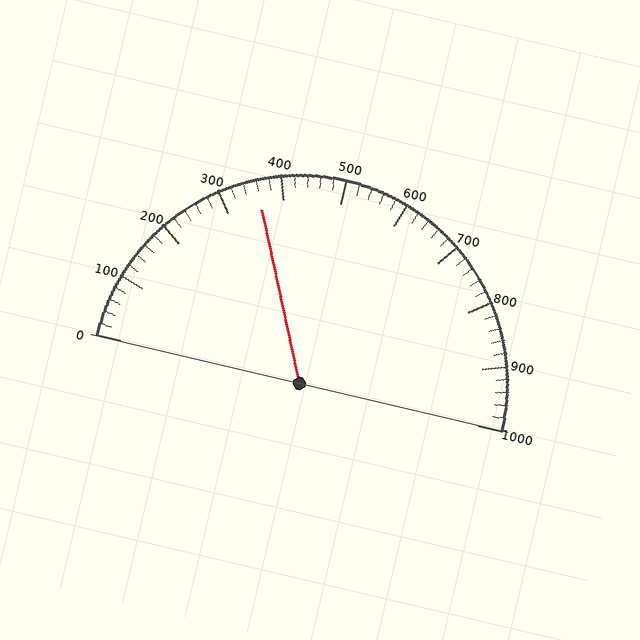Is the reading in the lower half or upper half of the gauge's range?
The reading is in the lower half of the range (0 to 1000).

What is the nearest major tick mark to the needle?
The nearest major tick mark is 400.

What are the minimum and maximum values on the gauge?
The gauge ranges from 0 to 1000.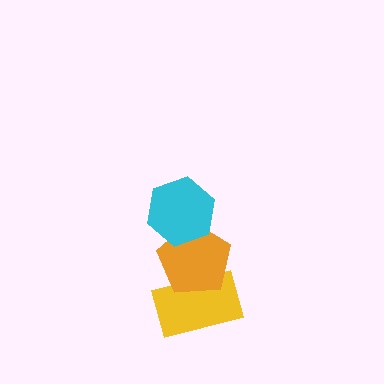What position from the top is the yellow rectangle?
The yellow rectangle is 3rd from the top.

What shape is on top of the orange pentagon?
The cyan hexagon is on top of the orange pentagon.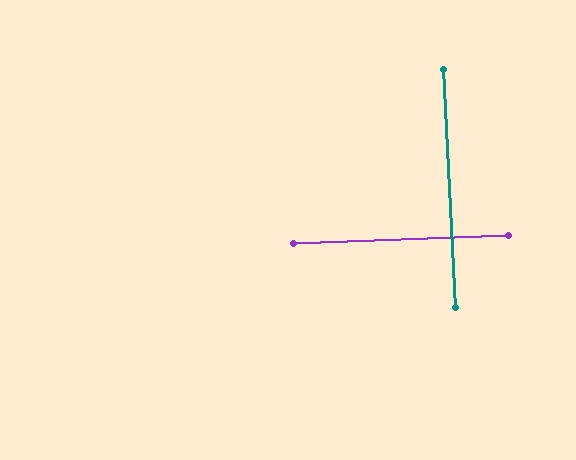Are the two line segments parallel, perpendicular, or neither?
Perpendicular — they meet at approximately 89°.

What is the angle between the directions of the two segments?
Approximately 89 degrees.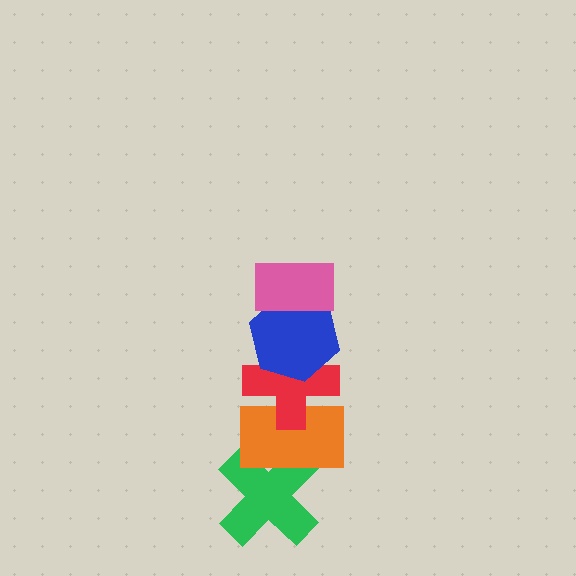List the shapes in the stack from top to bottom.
From top to bottom: the pink rectangle, the blue hexagon, the red cross, the orange rectangle, the green cross.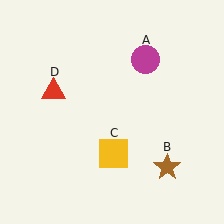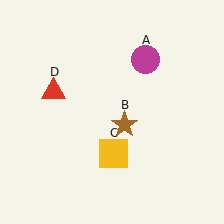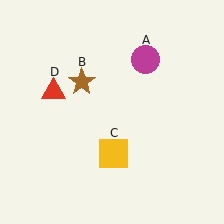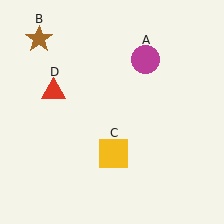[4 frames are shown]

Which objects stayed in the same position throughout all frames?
Magenta circle (object A) and yellow square (object C) and red triangle (object D) remained stationary.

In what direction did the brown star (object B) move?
The brown star (object B) moved up and to the left.